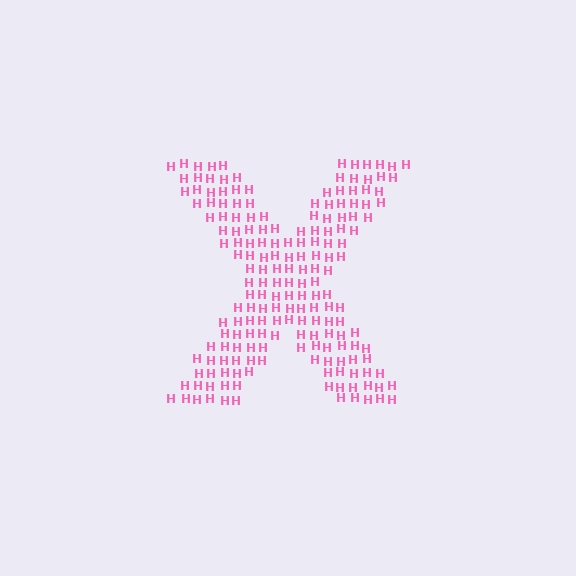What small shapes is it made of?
It is made of small letter H's.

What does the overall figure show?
The overall figure shows the letter X.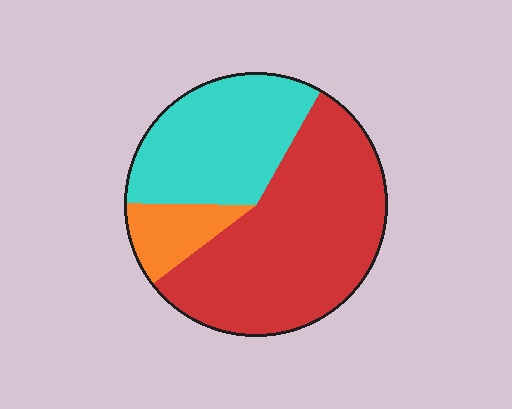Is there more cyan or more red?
Red.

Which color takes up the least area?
Orange, at roughly 10%.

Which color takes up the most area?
Red, at roughly 55%.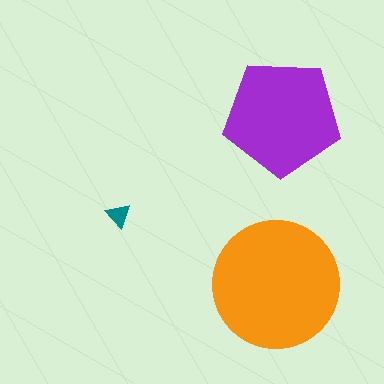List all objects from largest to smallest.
The orange circle, the purple pentagon, the teal triangle.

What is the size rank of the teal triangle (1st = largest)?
3rd.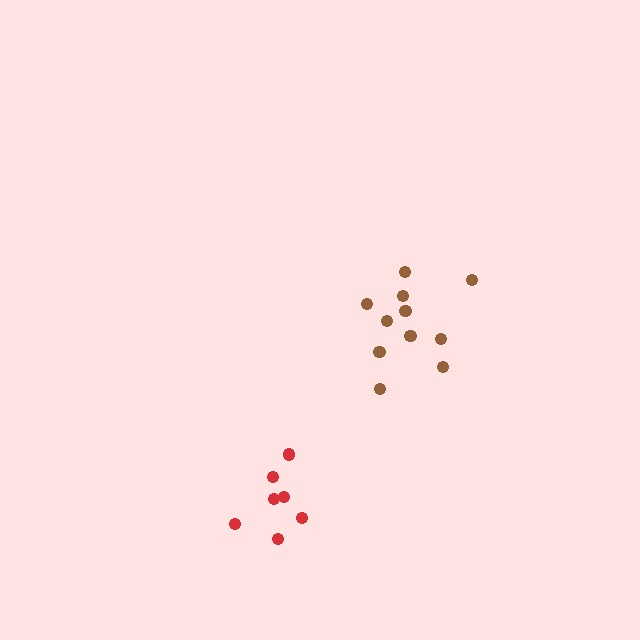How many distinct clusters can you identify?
There are 2 distinct clusters.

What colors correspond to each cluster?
The clusters are colored: red, brown.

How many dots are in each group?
Group 1: 7 dots, Group 2: 11 dots (18 total).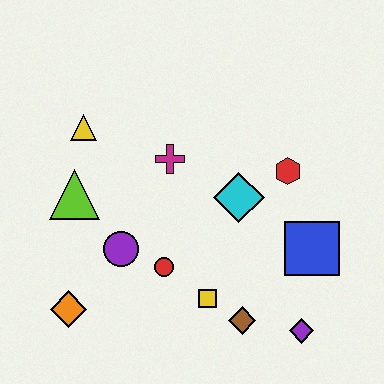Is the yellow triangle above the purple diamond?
Yes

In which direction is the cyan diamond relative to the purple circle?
The cyan diamond is to the right of the purple circle.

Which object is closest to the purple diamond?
The brown diamond is closest to the purple diamond.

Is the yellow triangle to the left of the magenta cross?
Yes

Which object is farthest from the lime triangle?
The purple diamond is farthest from the lime triangle.